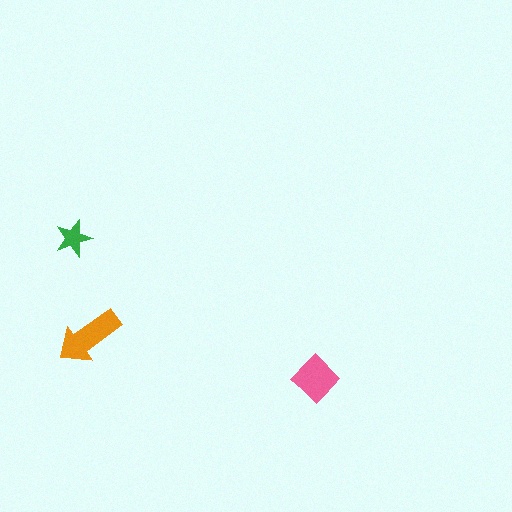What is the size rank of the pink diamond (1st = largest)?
2nd.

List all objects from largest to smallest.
The orange arrow, the pink diamond, the green star.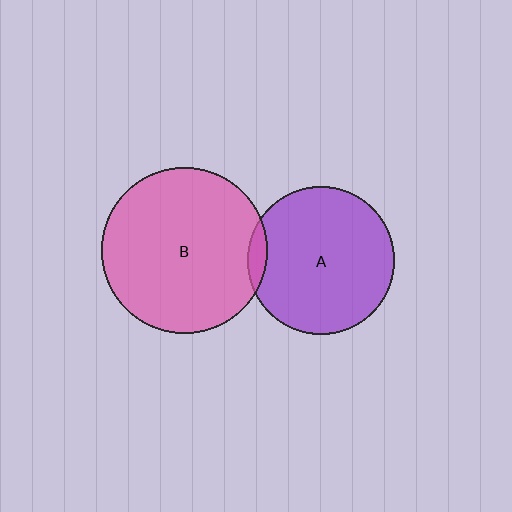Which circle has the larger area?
Circle B (pink).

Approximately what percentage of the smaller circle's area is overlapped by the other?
Approximately 5%.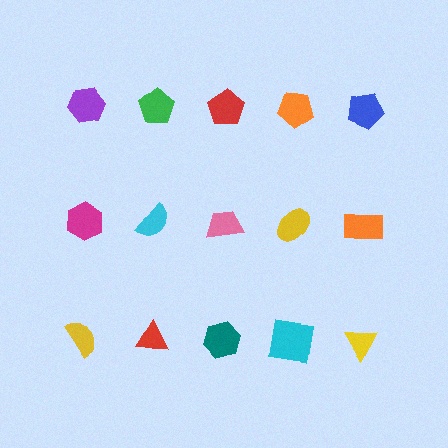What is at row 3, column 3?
A teal hexagon.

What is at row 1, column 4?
An orange pentagon.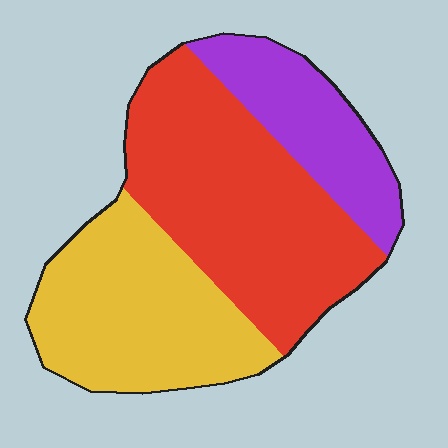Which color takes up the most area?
Red, at roughly 45%.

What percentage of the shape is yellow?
Yellow takes up between a third and a half of the shape.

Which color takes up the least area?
Purple, at roughly 20%.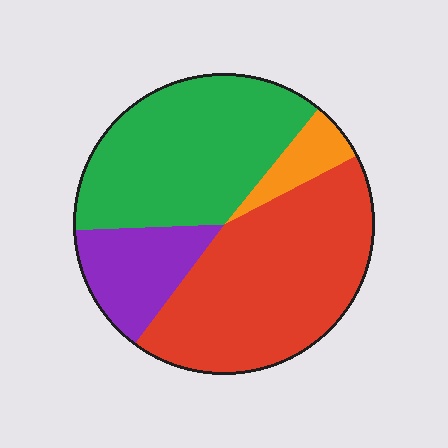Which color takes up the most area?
Red, at roughly 45%.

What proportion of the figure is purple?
Purple takes up about one eighth (1/8) of the figure.